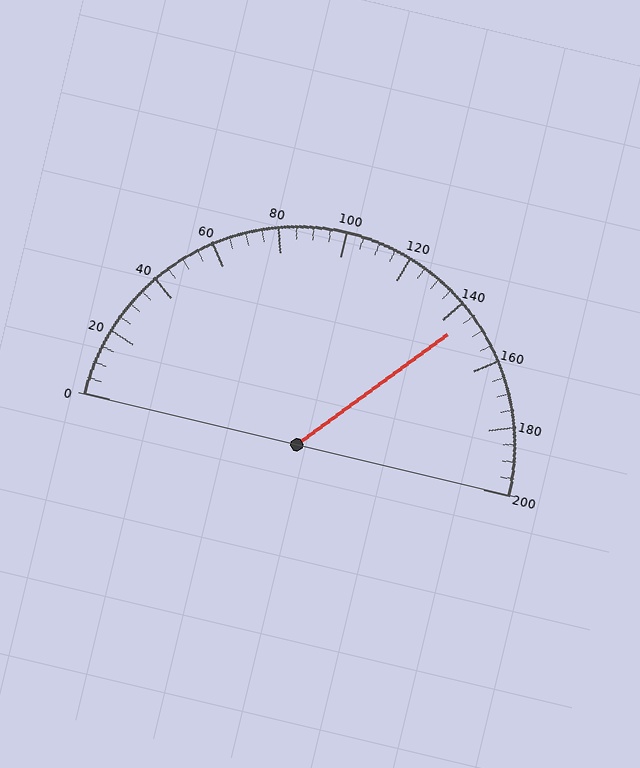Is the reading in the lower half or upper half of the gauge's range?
The reading is in the upper half of the range (0 to 200).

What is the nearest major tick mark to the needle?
The nearest major tick mark is 140.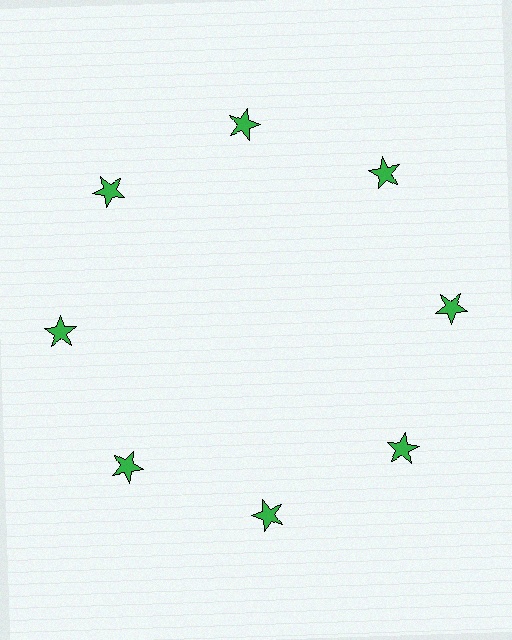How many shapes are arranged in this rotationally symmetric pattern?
There are 8 shapes, arranged in 8 groups of 1.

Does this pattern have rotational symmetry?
Yes, this pattern has 8-fold rotational symmetry. It looks the same after rotating 45 degrees around the center.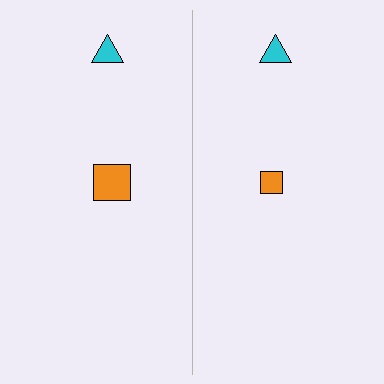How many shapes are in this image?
There are 4 shapes in this image.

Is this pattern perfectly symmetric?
No, the pattern is not perfectly symmetric. The orange square on the right side has a different size than its mirror counterpart.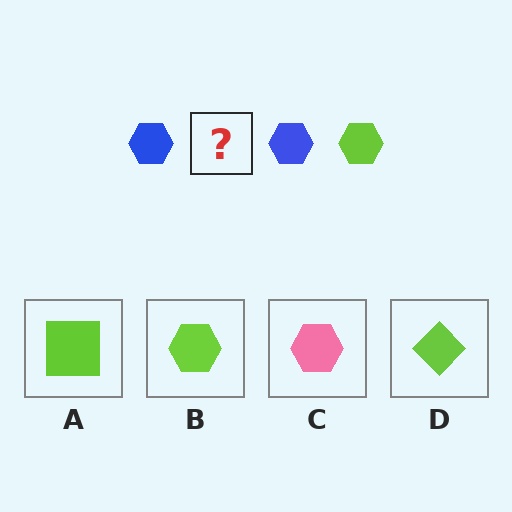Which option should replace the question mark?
Option B.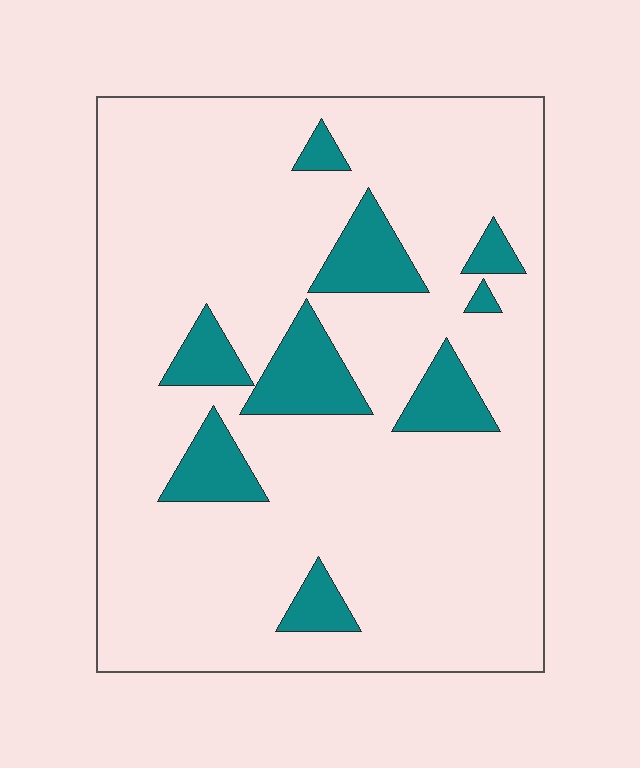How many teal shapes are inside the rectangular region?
9.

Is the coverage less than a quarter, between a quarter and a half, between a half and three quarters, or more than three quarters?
Less than a quarter.